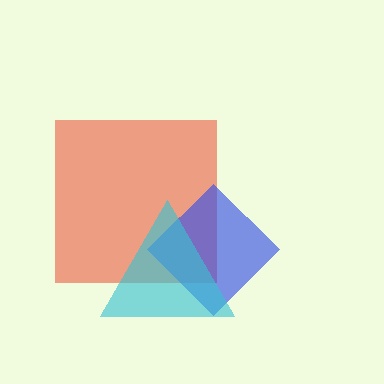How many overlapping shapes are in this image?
There are 3 overlapping shapes in the image.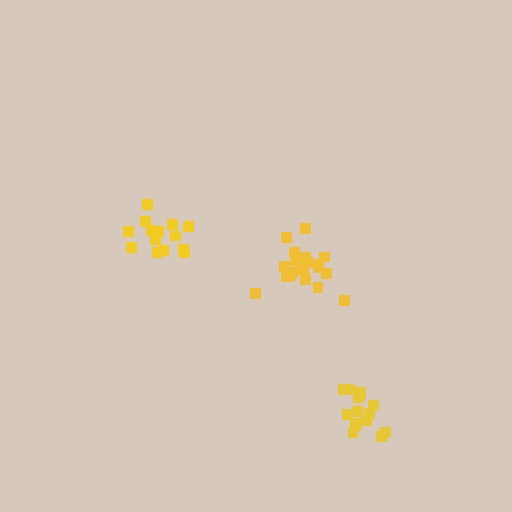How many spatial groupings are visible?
There are 3 spatial groupings.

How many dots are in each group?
Group 1: 14 dots, Group 2: 15 dots, Group 3: 20 dots (49 total).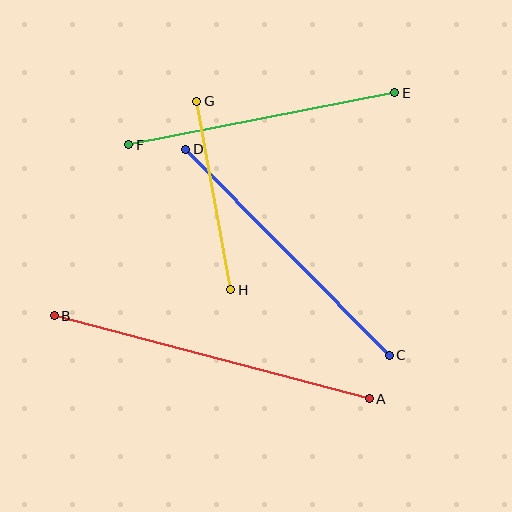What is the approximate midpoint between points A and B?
The midpoint is at approximately (212, 357) pixels.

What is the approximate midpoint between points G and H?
The midpoint is at approximately (214, 196) pixels.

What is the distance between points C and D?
The distance is approximately 289 pixels.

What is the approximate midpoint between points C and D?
The midpoint is at approximately (288, 252) pixels.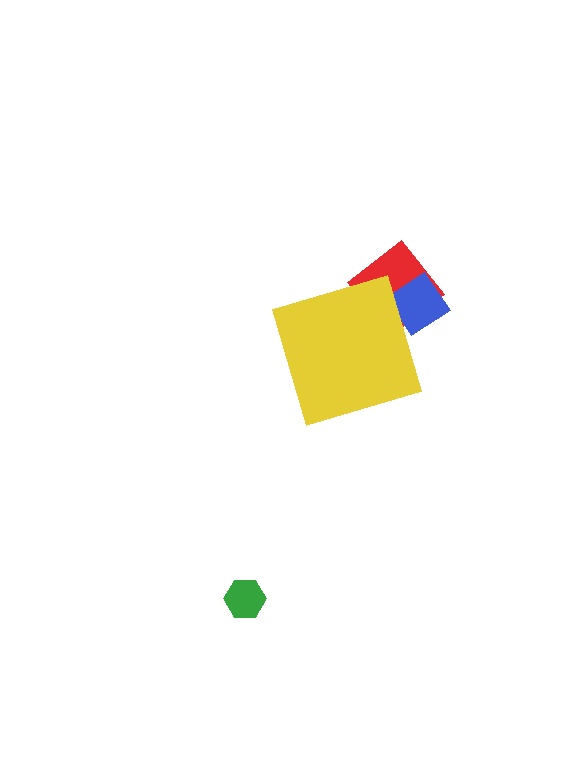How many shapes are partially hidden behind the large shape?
2 shapes are partially hidden.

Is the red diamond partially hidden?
Yes, the red diamond is partially hidden behind the yellow diamond.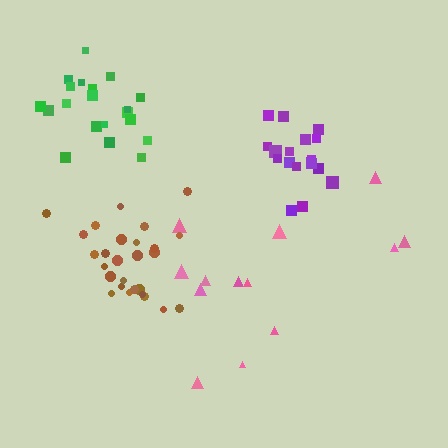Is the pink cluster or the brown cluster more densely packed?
Brown.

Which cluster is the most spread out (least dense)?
Pink.